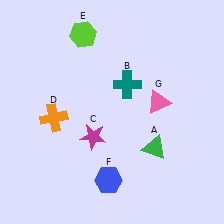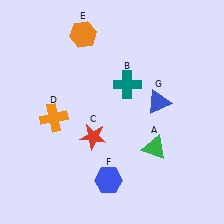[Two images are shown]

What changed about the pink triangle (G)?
In Image 1, G is pink. In Image 2, it changed to blue.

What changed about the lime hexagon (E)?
In Image 1, E is lime. In Image 2, it changed to orange.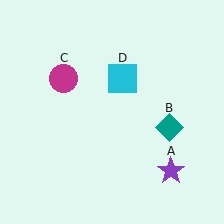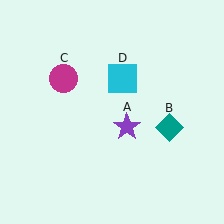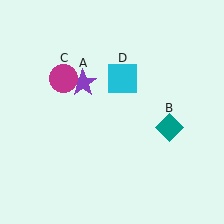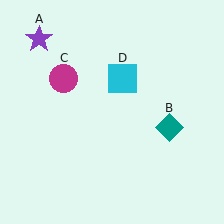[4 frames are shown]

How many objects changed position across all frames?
1 object changed position: purple star (object A).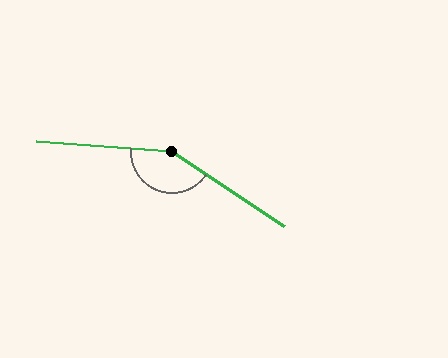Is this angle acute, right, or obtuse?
It is obtuse.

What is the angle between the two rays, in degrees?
Approximately 151 degrees.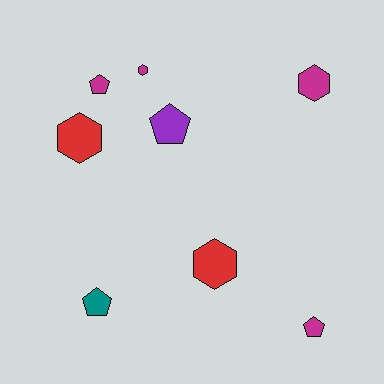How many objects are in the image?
There are 8 objects.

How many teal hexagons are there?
There are no teal hexagons.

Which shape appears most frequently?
Hexagon, with 4 objects.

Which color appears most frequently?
Magenta, with 4 objects.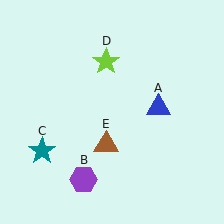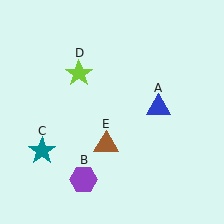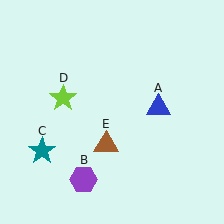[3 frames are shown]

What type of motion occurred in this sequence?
The lime star (object D) rotated counterclockwise around the center of the scene.